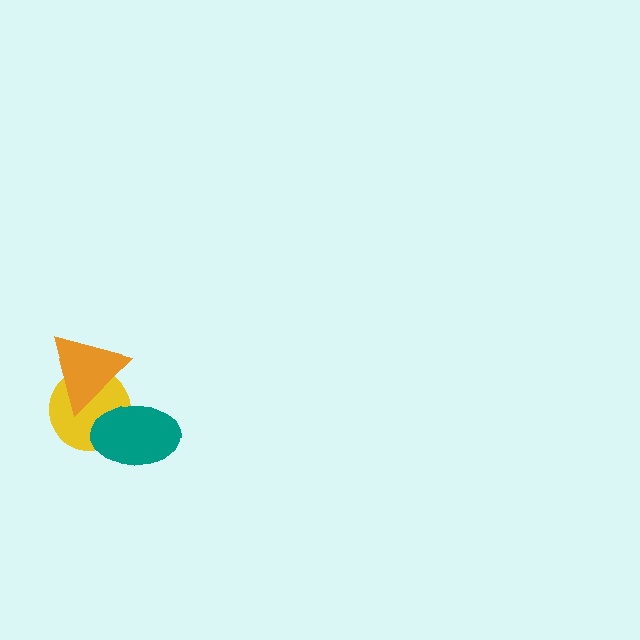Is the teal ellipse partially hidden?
Yes, it is partially covered by another shape.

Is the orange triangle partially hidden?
No, no other shape covers it.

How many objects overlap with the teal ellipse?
2 objects overlap with the teal ellipse.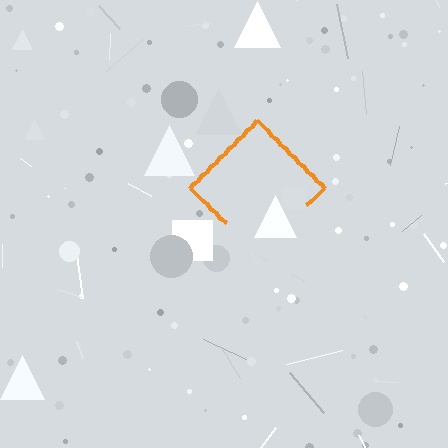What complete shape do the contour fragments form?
The contour fragments form a diamond.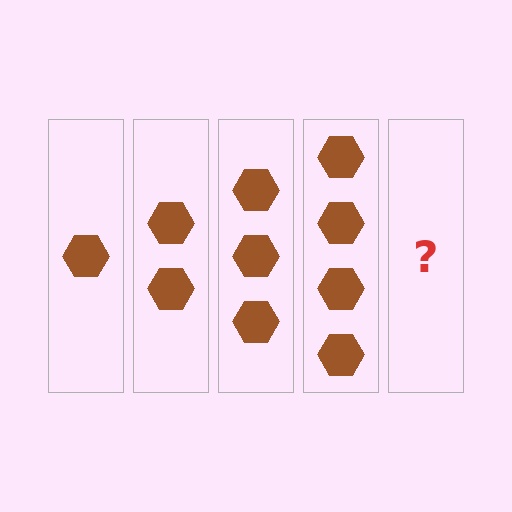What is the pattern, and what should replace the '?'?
The pattern is that each step adds one more hexagon. The '?' should be 5 hexagons.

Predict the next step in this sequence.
The next step is 5 hexagons.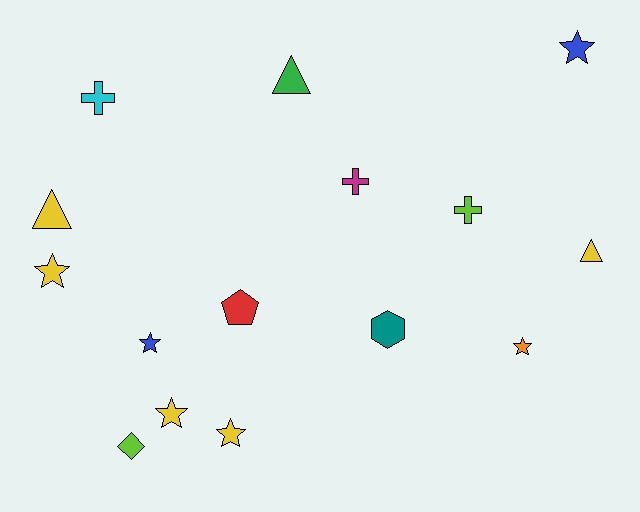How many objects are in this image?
There are 15 objects.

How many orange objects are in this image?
There is 1 orange object.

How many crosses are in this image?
There are 3 crosses.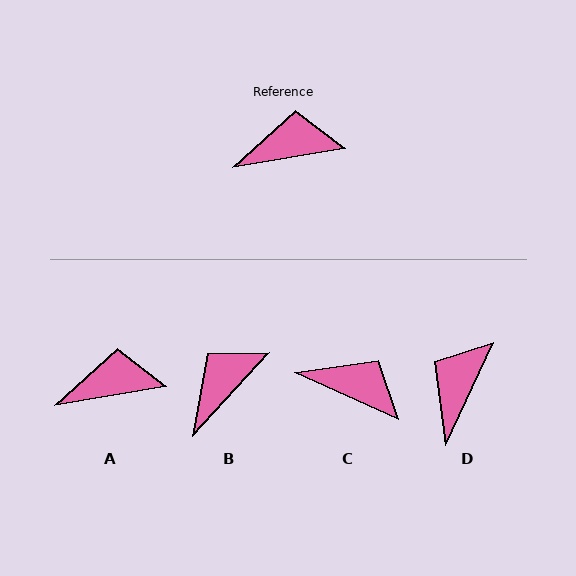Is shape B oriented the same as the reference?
No, it is off by about 38 degrees.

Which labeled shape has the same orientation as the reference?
A.